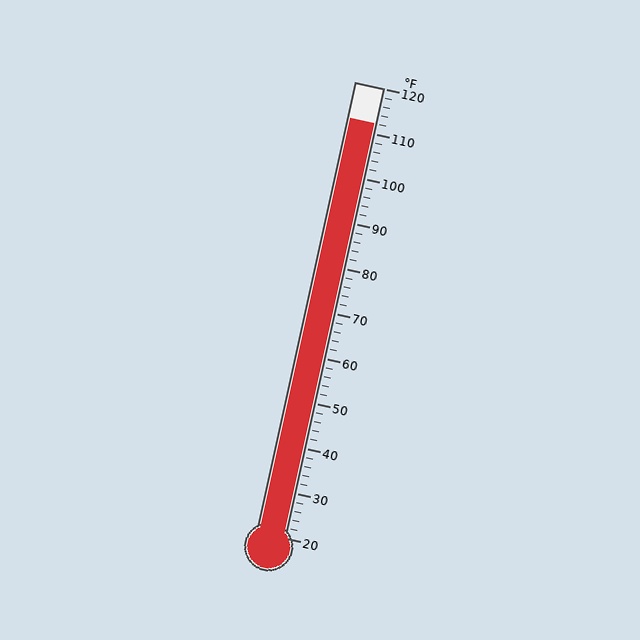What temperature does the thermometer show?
The thermometer shows approximately 112°F.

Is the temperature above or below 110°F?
The temperature is above 110°F.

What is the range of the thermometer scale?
The thermometer scale ranges from 20°F to 120°F.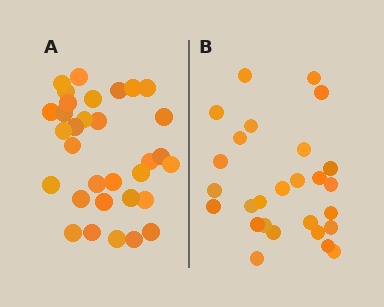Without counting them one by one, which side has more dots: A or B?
Region A (the left region) has more dots.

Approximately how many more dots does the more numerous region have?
Region A has about 5 more dots than region B.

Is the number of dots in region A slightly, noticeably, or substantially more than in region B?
Region A has only slightly more — the two regions are fairly close. The ratio is roughly 1.2 to 1.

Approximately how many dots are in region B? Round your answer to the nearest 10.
About 30 dots. (The exact count is 27, which rounds to 30.)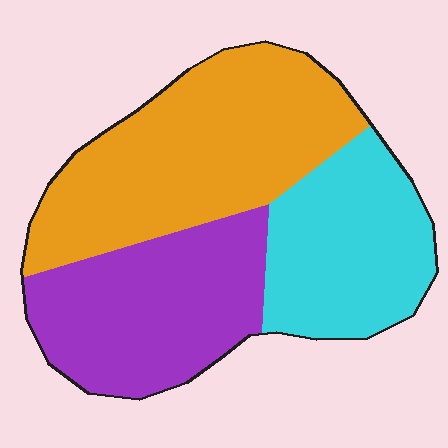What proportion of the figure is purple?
Purple takes up about one third (1/3) of the figure.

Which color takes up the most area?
Orange, at roughly 40%.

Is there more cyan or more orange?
Orange.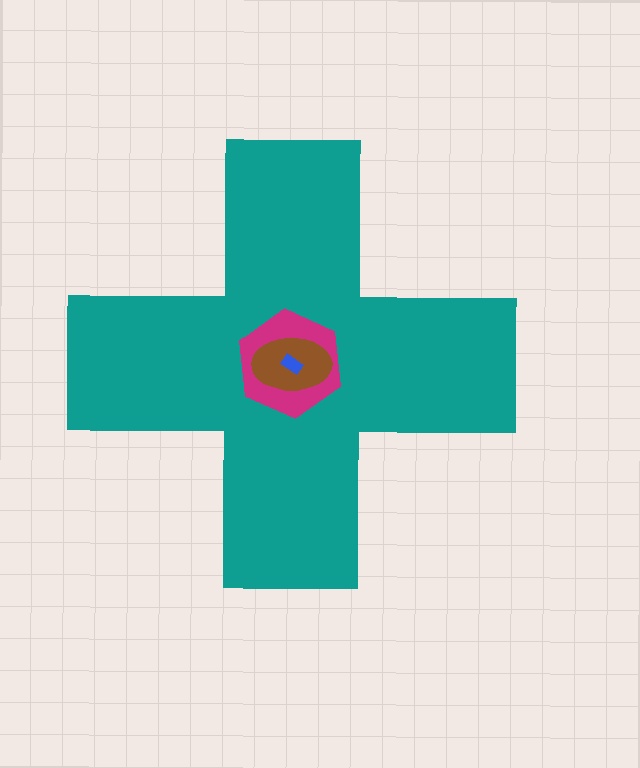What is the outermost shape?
The teal cross.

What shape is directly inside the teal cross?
The magenta hexagon.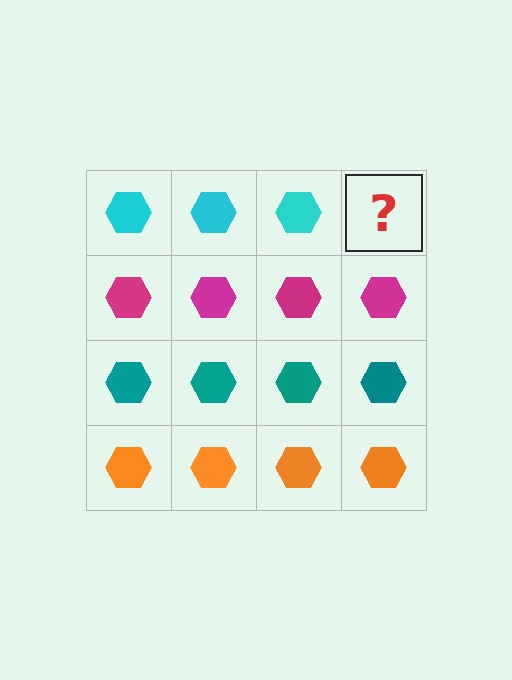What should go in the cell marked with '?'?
The missing cell should contain a cyan hexagon.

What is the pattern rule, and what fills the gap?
The rule is that each row has a consistent color. The gap should be filled with a cyan hexagon.